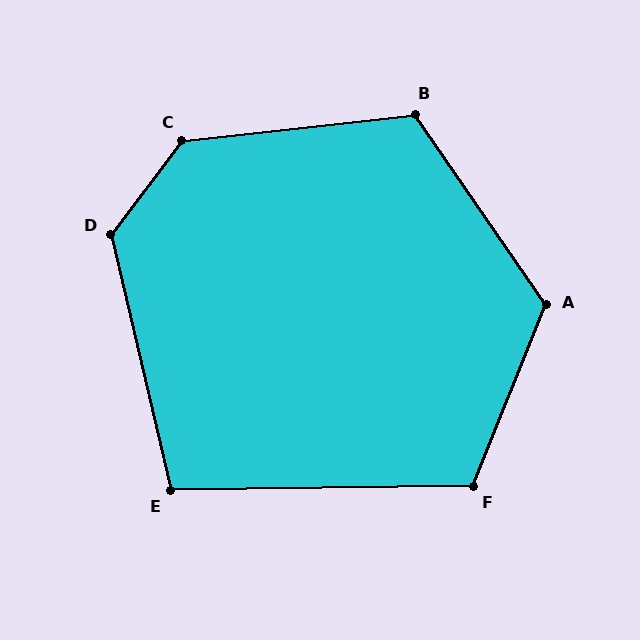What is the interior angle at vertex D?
Approximately 129 degrees (obtuse).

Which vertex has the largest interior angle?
C, at approximately 134 degrees.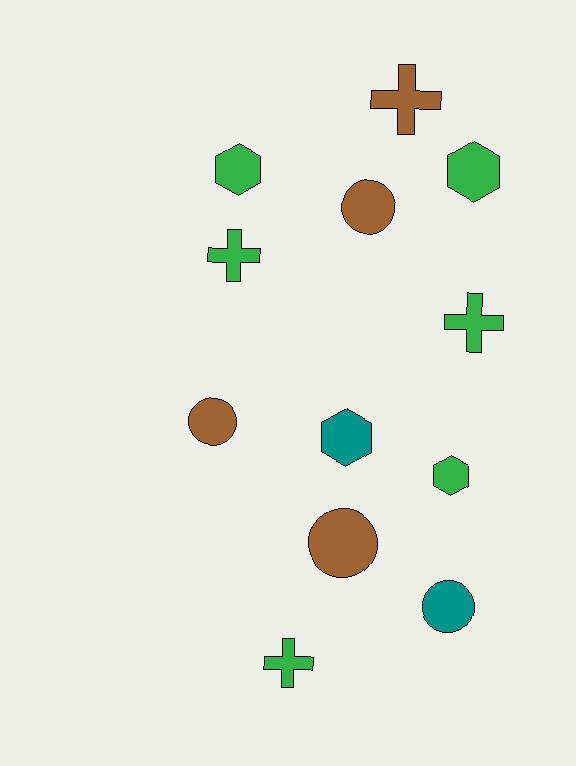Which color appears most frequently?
Green, with 6 objects.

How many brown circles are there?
There are 3 brown circles.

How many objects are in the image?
There are 12 objects.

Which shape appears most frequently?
Cross, with 4 objects.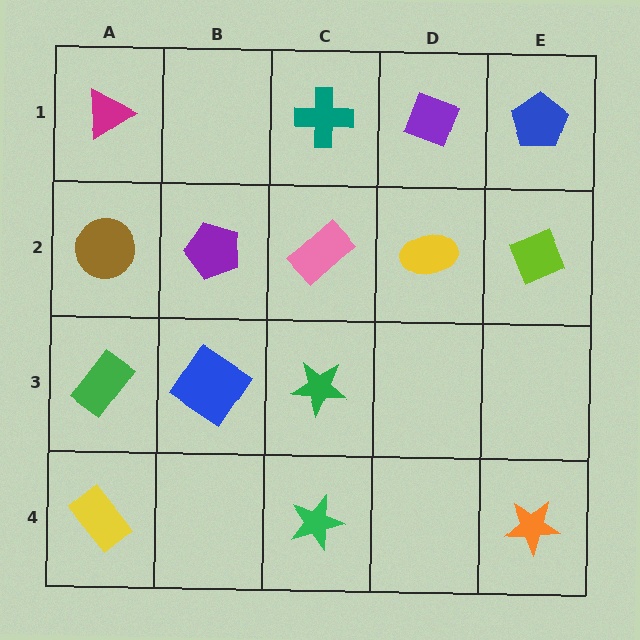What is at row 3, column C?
A green star.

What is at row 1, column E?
A blue pentagon.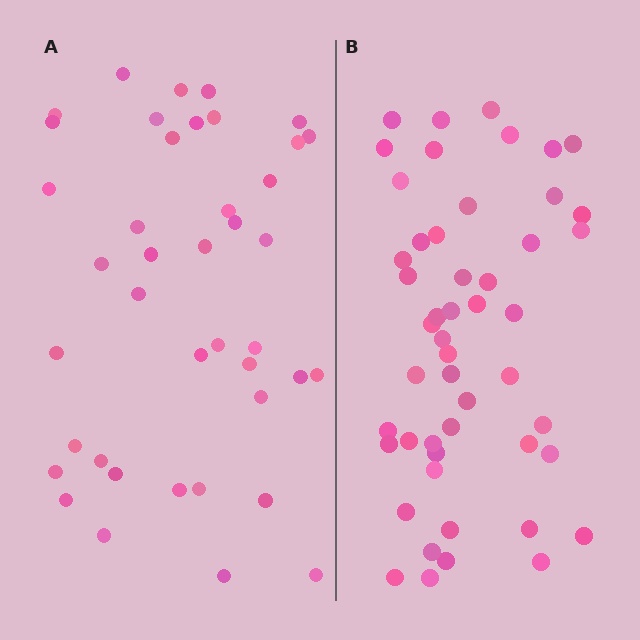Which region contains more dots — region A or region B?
Region B (the right region) has more dots.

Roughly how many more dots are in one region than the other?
Region B has roughly 8 or so more dots than region A.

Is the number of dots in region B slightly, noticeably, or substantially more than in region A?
Region B has only slightly more — the two regions are fairly close. The ratio is roughly 1.2 to 1.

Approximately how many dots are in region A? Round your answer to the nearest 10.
About 40 dots. (The exact count is 41, which rounds to 40.)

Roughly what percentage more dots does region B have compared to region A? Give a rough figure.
About 20% more.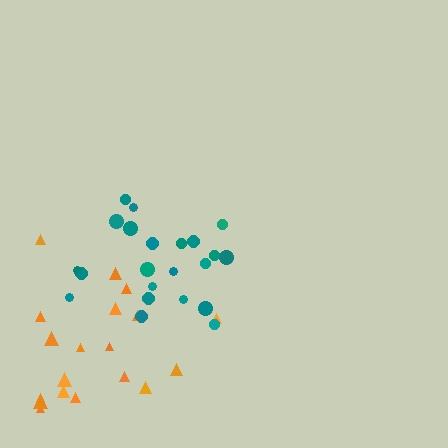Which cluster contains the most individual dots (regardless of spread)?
Teal (22).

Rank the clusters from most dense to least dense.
teal, orange.